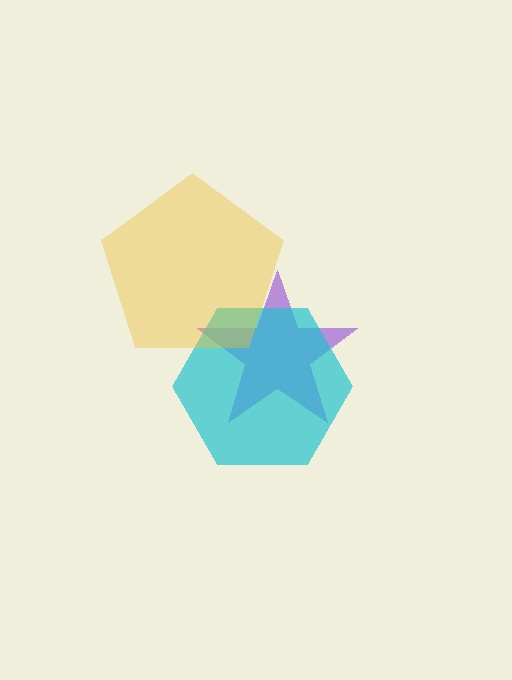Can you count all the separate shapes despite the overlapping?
Yes, there are 3 separate shapes.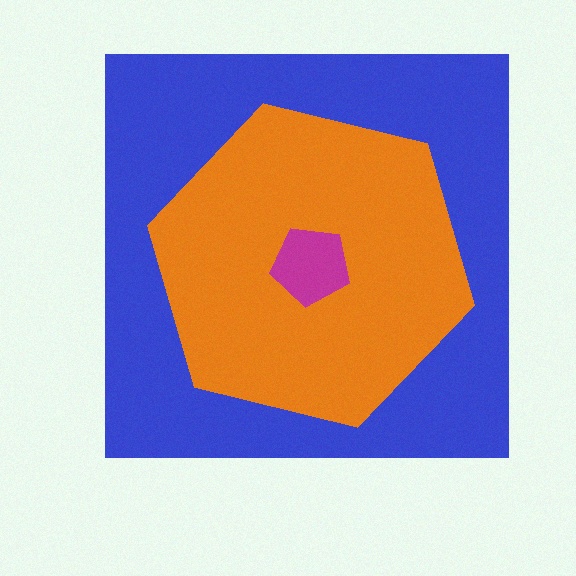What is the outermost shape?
The blue square.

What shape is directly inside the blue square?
The orange hexagon.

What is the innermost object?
The magenta pentagon.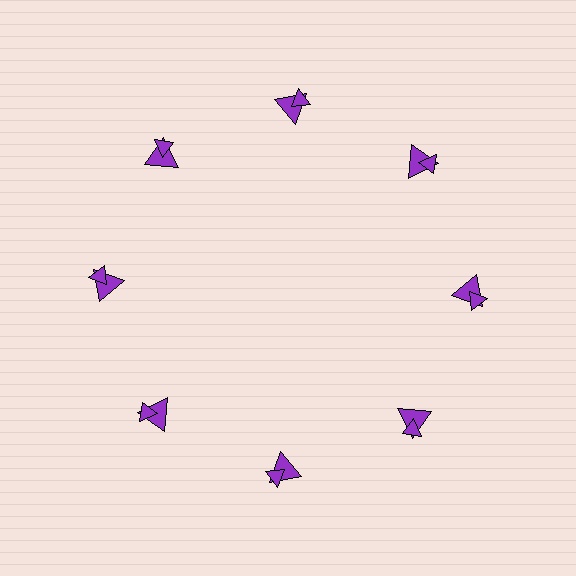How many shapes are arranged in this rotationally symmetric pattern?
There are 16 shapes, arranged in 8 groups of 2.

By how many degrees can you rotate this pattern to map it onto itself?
The pattern maps onto itself every 45 degrees of rotation.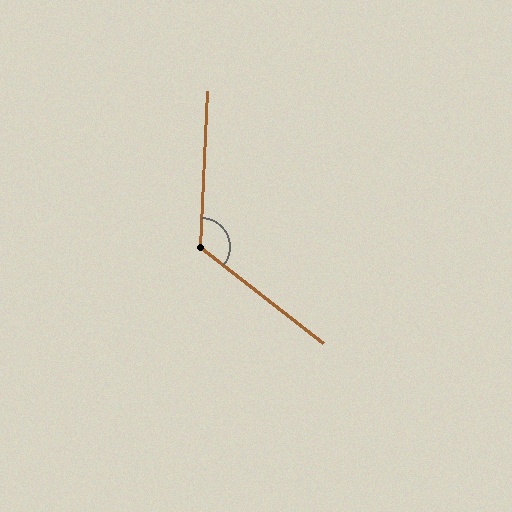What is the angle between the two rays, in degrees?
Approximately 126 degrees.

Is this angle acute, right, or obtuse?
It is obtuse.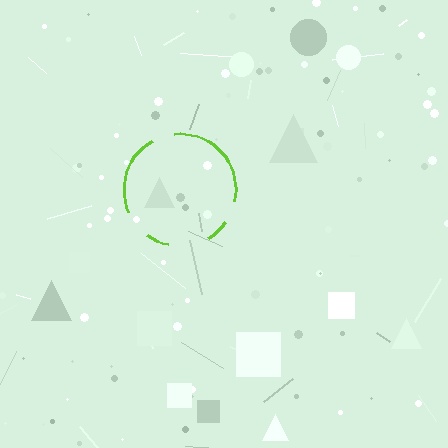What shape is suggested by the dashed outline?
The dashed outline suggests a circle.